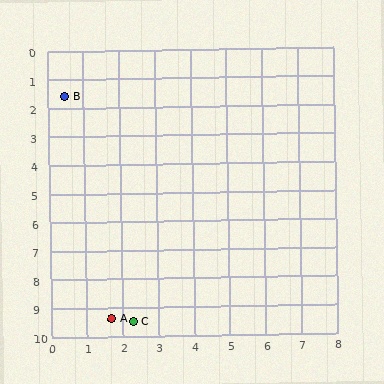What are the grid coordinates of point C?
Point C is at approximately (2.3, 9.5).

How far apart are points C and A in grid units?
Points C and A are about 0.6 grid units apart.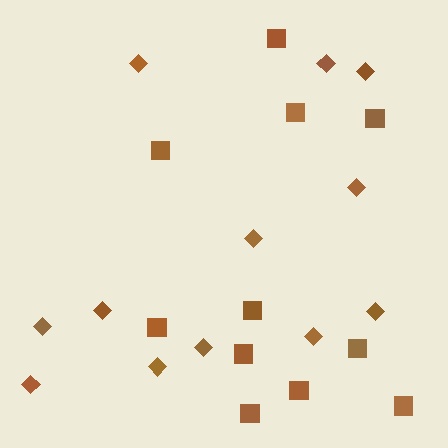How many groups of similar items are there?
There are 2 groups: one group of diamonds (12) and one group of squares (11).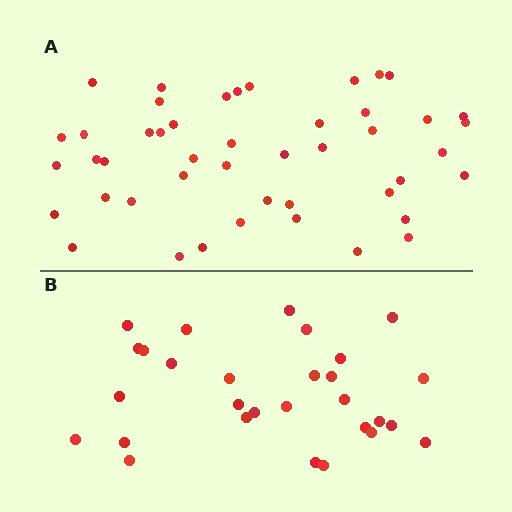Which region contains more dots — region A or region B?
Region A (the top region) has more dots.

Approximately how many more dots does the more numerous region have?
Region A has approximately 15 more dots than region B.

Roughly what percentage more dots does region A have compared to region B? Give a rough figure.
About 60% more.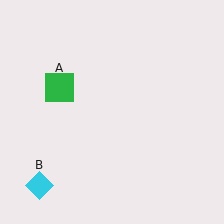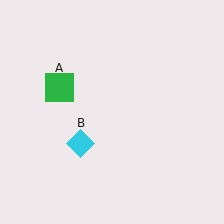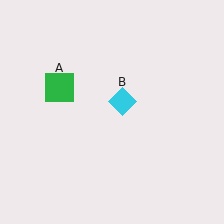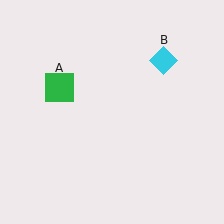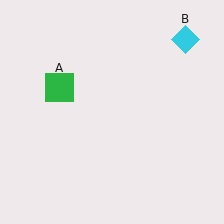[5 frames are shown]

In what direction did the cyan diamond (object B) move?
The cyan diamond (object B) moved up and to the right.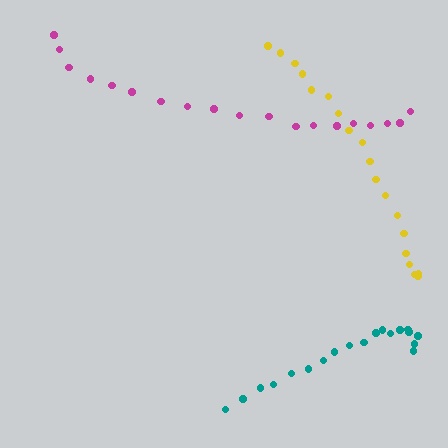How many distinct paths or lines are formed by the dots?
There are 3 distinct paths.